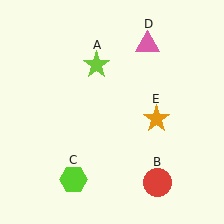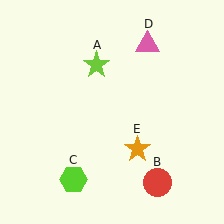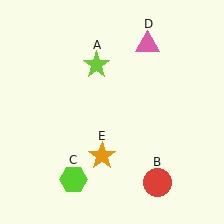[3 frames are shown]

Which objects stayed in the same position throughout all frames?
Lime star (object A) and red circle (object B) and lime hexagon (object C) and pink triangle (object D) remained stationary.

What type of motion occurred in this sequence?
The orange star (object E) rotated clockwise around the center of the scene.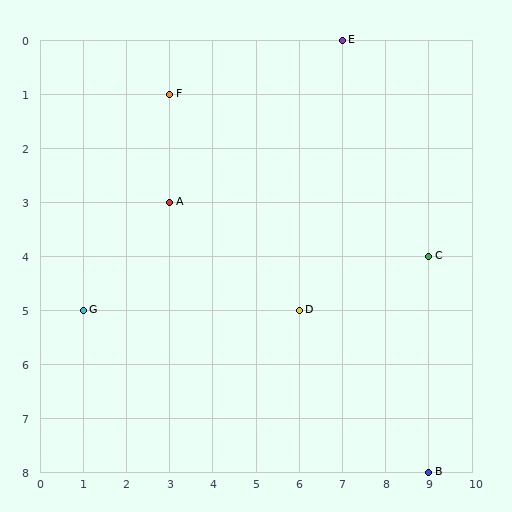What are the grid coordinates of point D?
Point D is at grid coordinates (6, 5).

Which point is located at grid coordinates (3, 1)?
Point F is at (3, 1).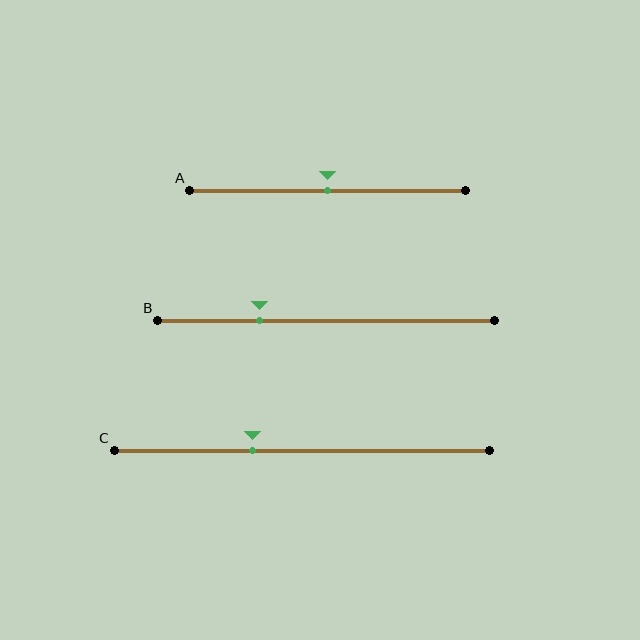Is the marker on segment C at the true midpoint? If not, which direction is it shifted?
No, the marker on segment C is shifted to the left by about 13% of the segment length.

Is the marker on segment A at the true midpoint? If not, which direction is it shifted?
Yes, the marker on segment A is at the true midpoint.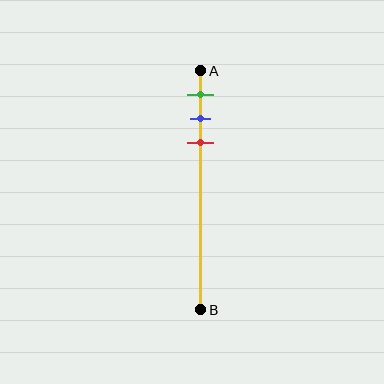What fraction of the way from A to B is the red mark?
The red mark is approximately 30% (0.3) of the way from A to B.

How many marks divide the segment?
There are 3 marks dividing the segment.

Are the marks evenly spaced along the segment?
Yes, the marks are approximately evenly spaced.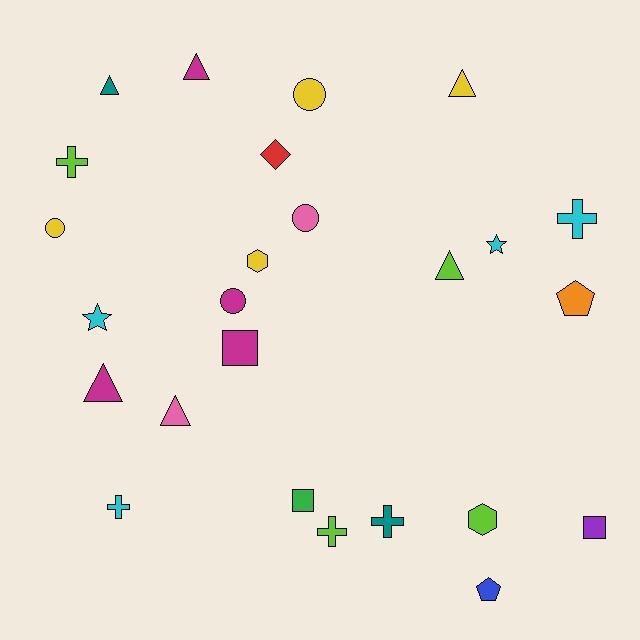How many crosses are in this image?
There are 5 crosses.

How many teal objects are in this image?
There are 2 teal objects.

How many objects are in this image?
There are 25 objects.